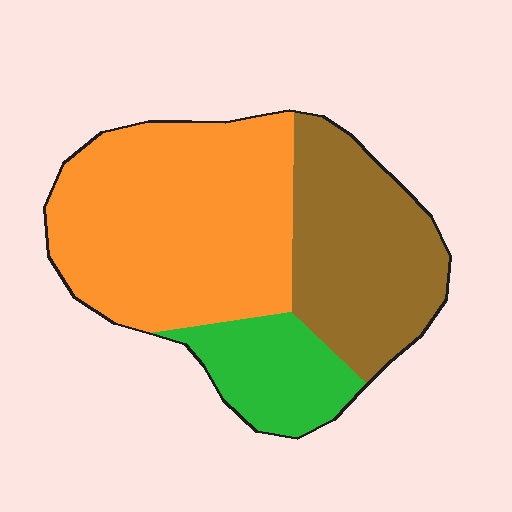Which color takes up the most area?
Orange, at roughly 50%.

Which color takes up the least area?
Green, at roughly 15%.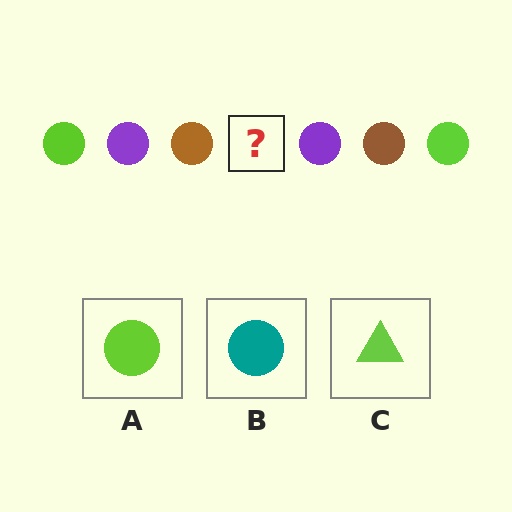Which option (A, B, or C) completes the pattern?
A.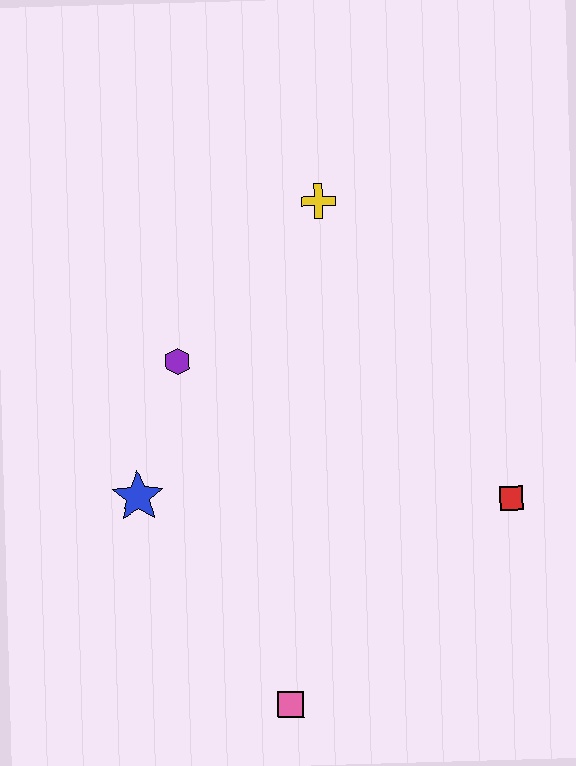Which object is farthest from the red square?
The blue star is farthest from the red square.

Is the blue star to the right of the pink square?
No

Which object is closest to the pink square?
The blue star is closest to the pink square.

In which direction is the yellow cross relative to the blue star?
The yellow cross is above the blue star.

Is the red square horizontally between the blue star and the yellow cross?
No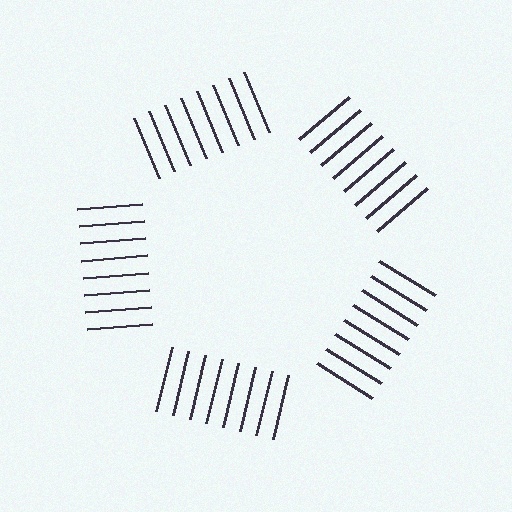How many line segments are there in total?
40 — 8 along each of the 5 edges.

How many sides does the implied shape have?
5 sides — the line-ends trace a pentagon.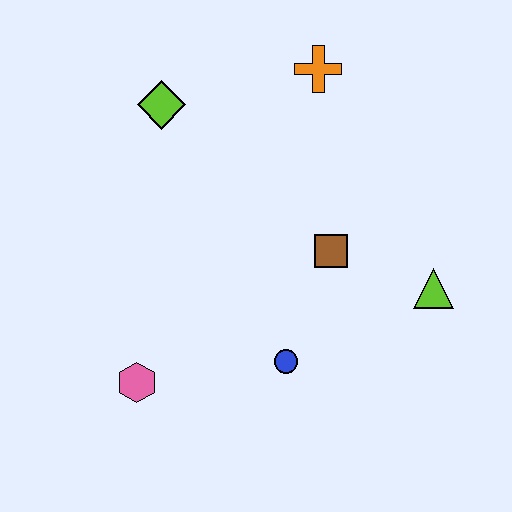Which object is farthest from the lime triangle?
The lime diamond is farthest from the lime triangle.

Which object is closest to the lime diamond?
The orange cross is closest to the lime diamond.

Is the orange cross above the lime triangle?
Yes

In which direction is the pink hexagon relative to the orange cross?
The pink hexagon is below the orange cross.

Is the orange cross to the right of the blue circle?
Yes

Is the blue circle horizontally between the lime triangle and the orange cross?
No